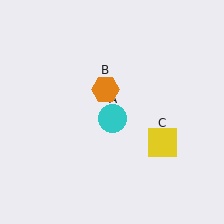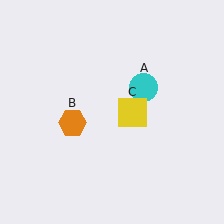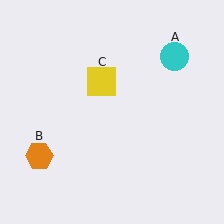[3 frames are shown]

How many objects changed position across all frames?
3 objects changed position: cyan circle (object A), orange hexagon (object B), yellow square (object C).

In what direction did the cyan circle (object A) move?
The cyan circle (object A) moved up and to the right.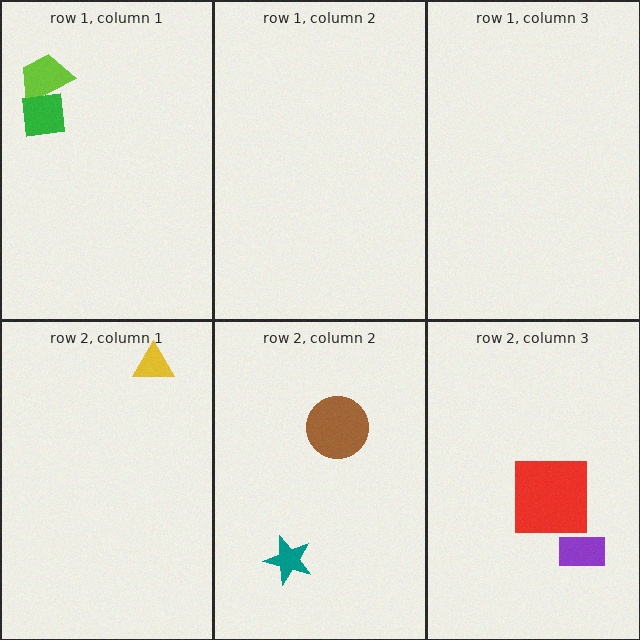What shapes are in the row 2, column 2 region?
The teal star, the brown circle.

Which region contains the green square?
The row 1, column 1 region.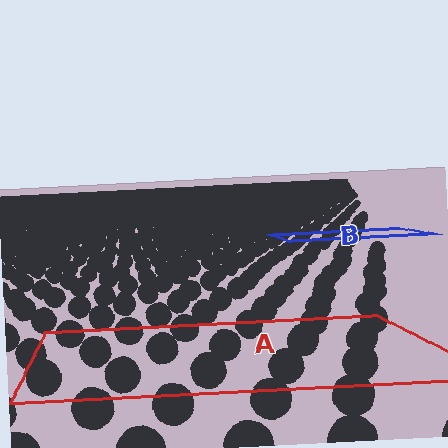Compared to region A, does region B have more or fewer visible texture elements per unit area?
Region B has more texture elements per unit area — they are packed more densely because it is farther away.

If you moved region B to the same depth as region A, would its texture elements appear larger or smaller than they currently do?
They would appear larger. At a closer depth, the same texture elements are projected at a bigger on-screen size.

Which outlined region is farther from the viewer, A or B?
Region B is farther from the viewer — the texture elements inside it appear smaller and more densely packed.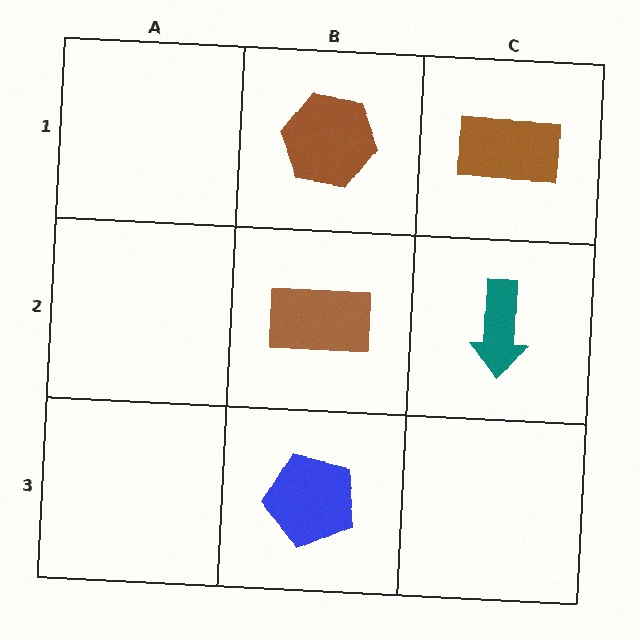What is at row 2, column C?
A teal arrow.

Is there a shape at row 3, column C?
No, that cell is empty.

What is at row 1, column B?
A brown hexagon.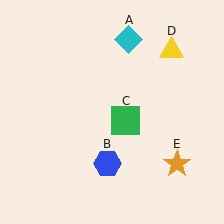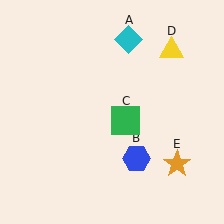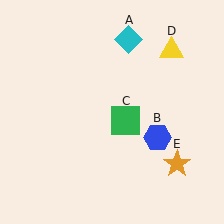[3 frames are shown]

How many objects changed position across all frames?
1 object changed position: blue hexagon (object B).